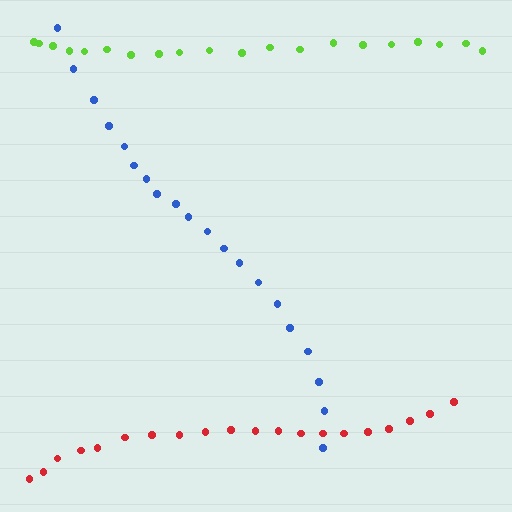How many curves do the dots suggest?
There are 3 distinct paths.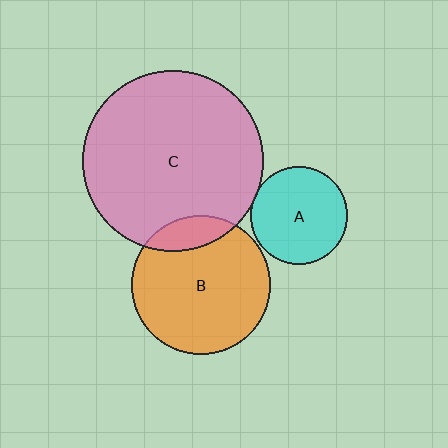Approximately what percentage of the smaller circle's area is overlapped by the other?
Approximately 5%.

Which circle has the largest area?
Circle C (pink).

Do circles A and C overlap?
Yes.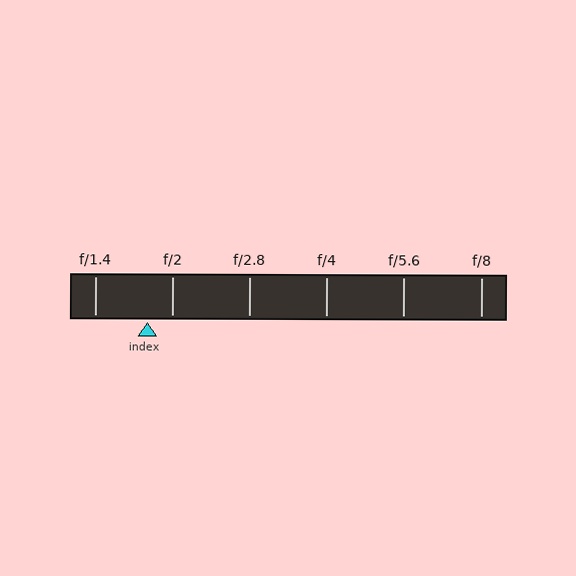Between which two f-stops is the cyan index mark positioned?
The index mark is between f/1.4 and f/2.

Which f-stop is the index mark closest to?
The index mark is closest to f/2.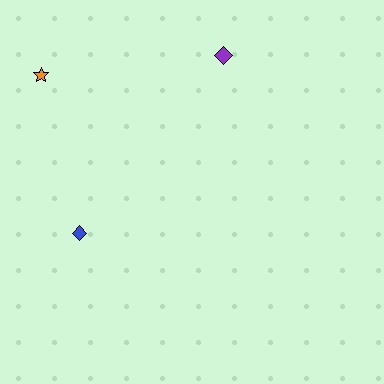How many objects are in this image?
There are 3 objects.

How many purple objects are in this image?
There is 1 purple object.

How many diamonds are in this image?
There are 2 diamonds.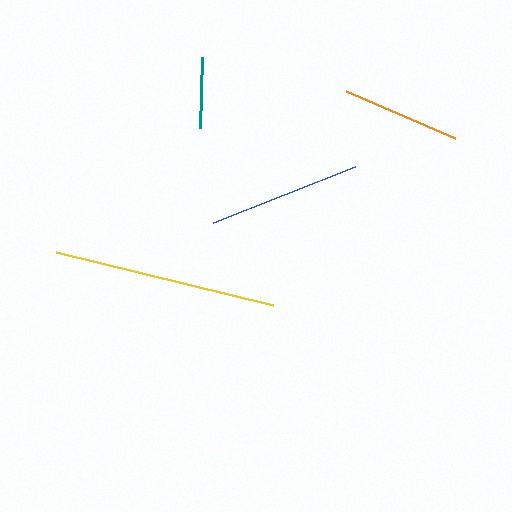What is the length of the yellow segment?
The yellow segment is approximately 224 pixels long.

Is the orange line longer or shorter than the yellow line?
The yellow line is longer than the orange line.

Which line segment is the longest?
The yellow line is the longest at approximately 224 pixels.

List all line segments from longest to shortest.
From longest to shortest: yellow, blue, orange, teal.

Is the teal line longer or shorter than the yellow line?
The yellow line is longer than the teal line.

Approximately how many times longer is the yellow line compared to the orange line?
The yellow line is approximately 1.9 times the length of the orange line.